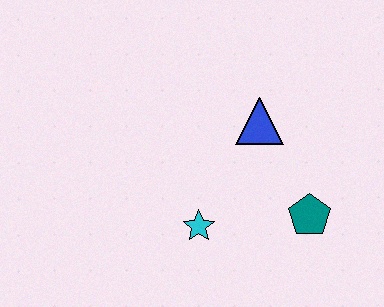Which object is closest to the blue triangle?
The teal pentagon is closest to the blue triangle.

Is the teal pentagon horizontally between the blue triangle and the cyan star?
No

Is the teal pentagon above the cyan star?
Yes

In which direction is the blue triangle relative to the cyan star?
The blue triangle is above the cyan star.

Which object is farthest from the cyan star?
The blue triangle is farthest from the cyan star.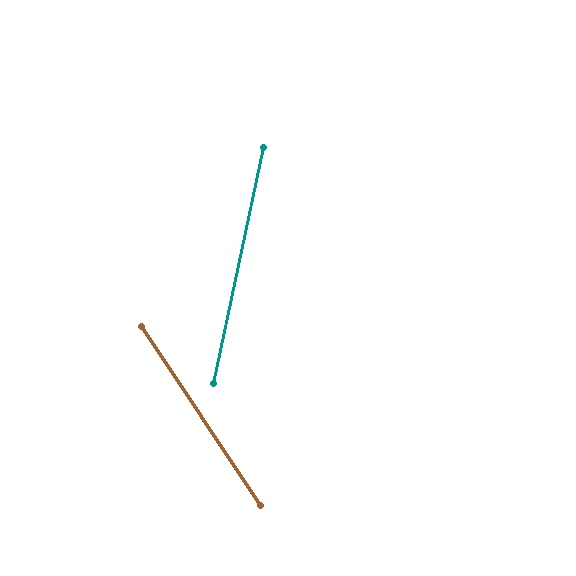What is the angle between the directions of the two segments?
Approximately 46 degrees.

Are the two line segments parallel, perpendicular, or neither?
Neither parallel nor perpendicular — they differ by about 46°.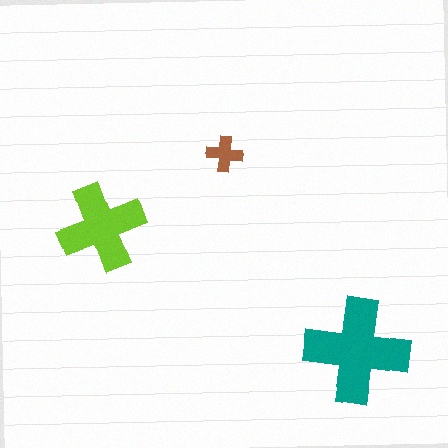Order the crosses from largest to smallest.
the teal one, the lime one, the brown one.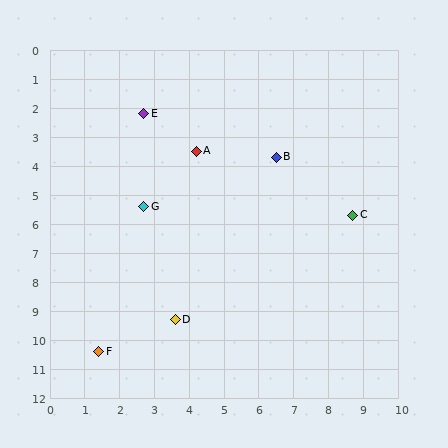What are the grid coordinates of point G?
Point G is at approximately (2.7, 5.4).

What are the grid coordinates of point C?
Point C is at approximately (8.7, 5.7).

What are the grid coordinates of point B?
Point B is at approximately (6.5, 3.7).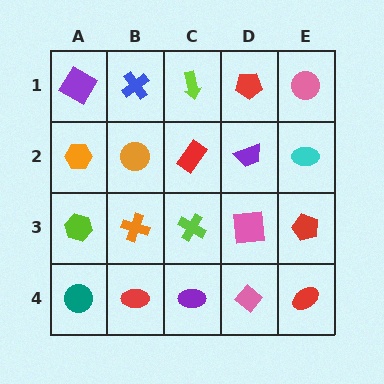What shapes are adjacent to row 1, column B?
An orange circle (row 2, column B), a purple diamond (row 1, column A), a lime arrow (row 1, column C).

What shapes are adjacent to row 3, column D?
A purple trapezoid (row 2, column D), a pink diamond (row 4, column D), a lime cross (row 3, column C), a red pentagon (row 3, column E).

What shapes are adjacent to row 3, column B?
An orange circle (row 2, column B), a red ellipse (row 4, column B), a lime hexagon (row 3, column A), a lime cross (row 3, column C).